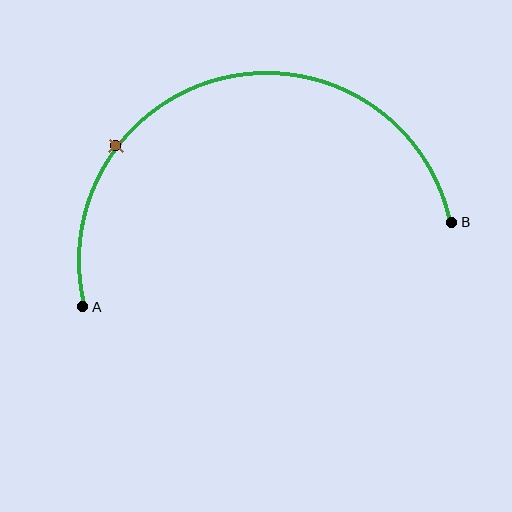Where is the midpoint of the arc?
The arc midpoint is the point on the curve farthest from the straight line joining A and B. It sits above that line.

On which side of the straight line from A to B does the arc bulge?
The arc bulges above the straight line connecting A and B.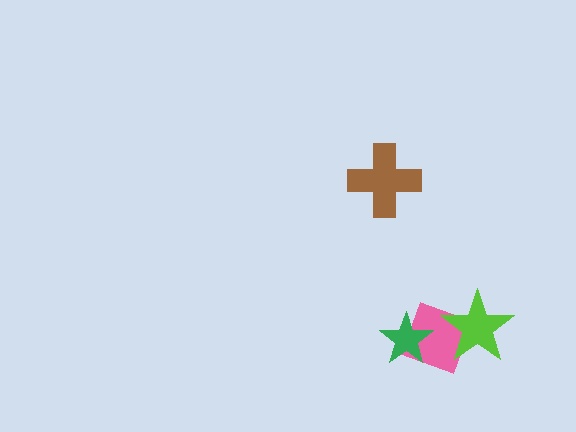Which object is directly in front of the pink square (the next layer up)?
The green star is directly in front of the pink square.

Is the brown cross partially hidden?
No, no other shape covers it.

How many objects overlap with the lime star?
1 object overlaps with the lime star.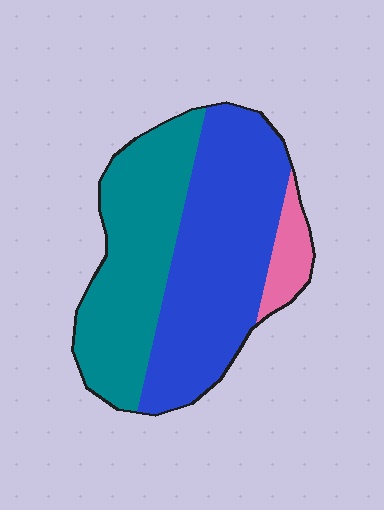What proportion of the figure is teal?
Teal takes up between a third and a half of the figure.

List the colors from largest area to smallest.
From largest to smallest: blue, teal, pink.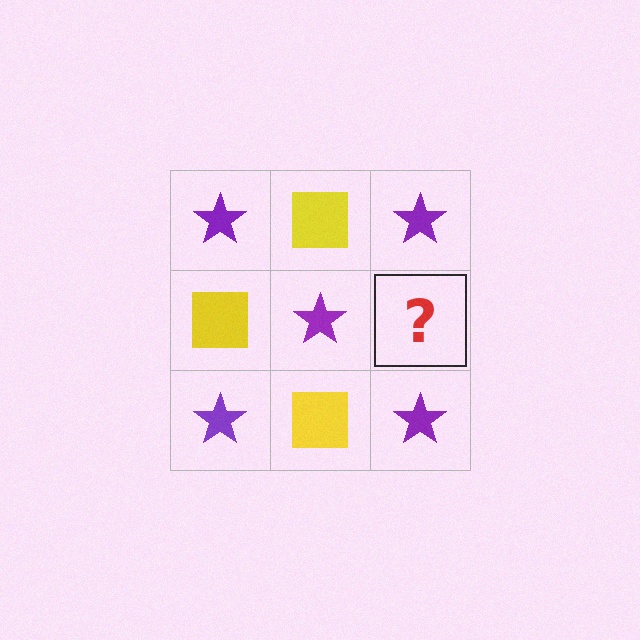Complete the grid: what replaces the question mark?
The question mark should be replaced with a yellow square.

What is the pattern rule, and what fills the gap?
The rule is that it alternates purple star and yellow square in a checkerboard pattern. The gap should be filled with a yellow square.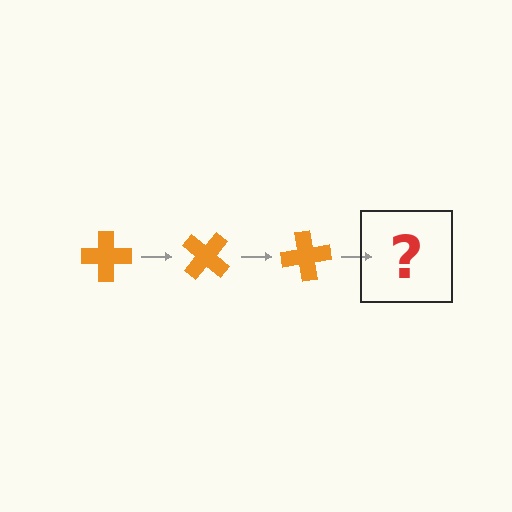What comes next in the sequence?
The next element should be an orange cross rotated 120 degrees.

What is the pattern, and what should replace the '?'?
The pattern is that the cross rotates 40 degrees each step. The '?' should be an orange cross rotated 120 degrees.